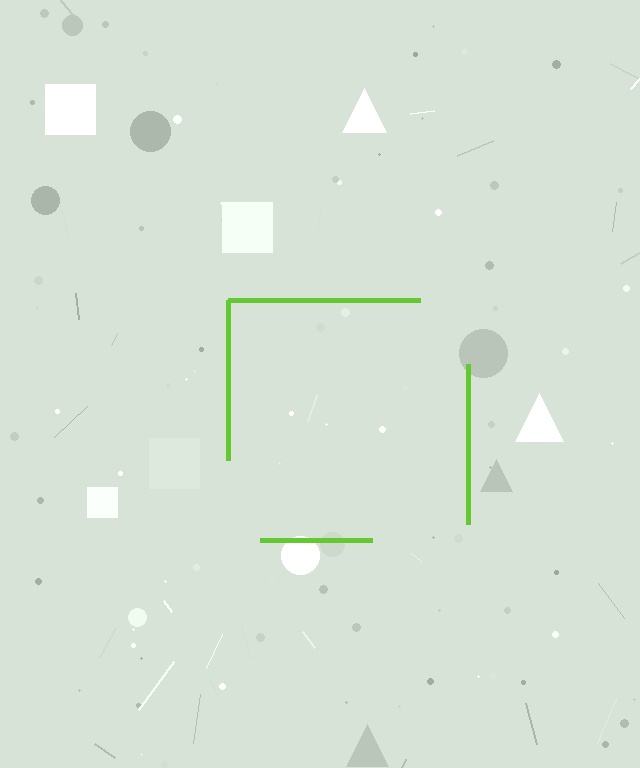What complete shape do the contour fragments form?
The contour fragments form a square.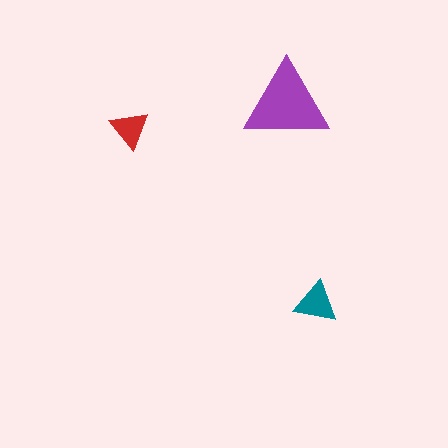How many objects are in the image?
There are 3 objects in the image.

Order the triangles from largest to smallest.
the purple one, the teal one, the red one.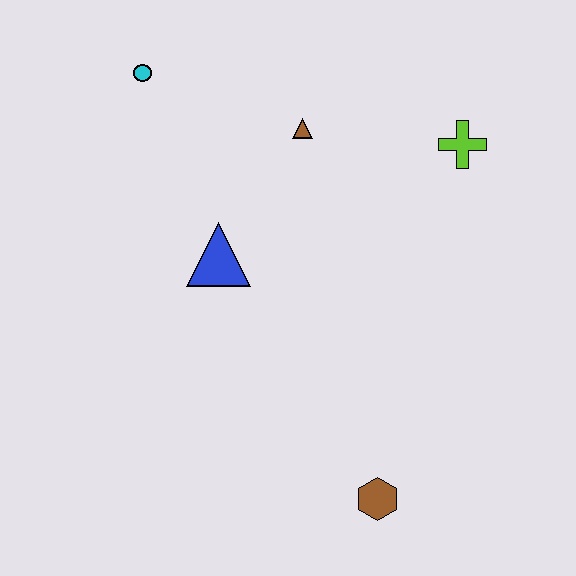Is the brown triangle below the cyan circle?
Yes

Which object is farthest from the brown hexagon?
The cyan circle is farthest from the brown hexagon.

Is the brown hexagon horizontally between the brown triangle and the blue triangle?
No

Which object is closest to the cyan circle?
The brown triangle is closest to the cyan circle.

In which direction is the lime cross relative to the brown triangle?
The lime cross is to the right of the brown triangle.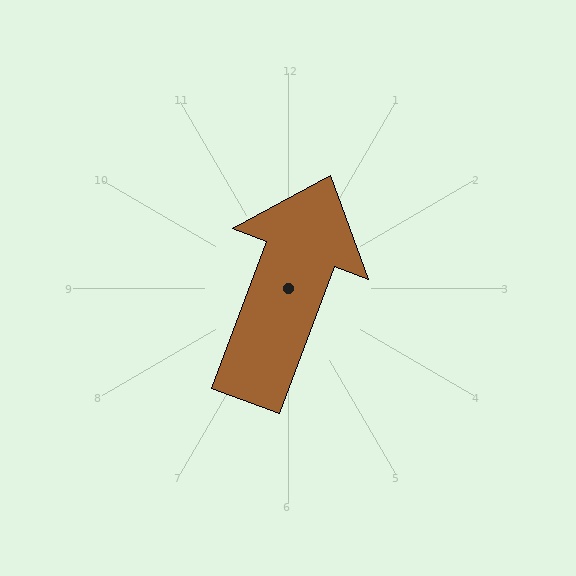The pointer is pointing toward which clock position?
Roughly 1 o'clock.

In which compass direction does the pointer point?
North.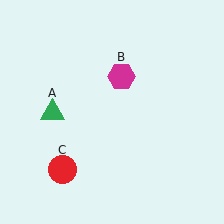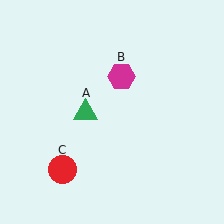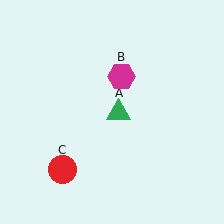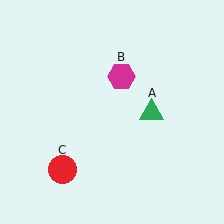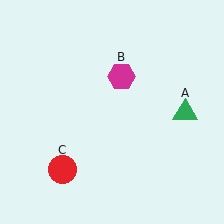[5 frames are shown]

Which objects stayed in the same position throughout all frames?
Magenta hexagon (object B) and red circle (object C) remained stationary.